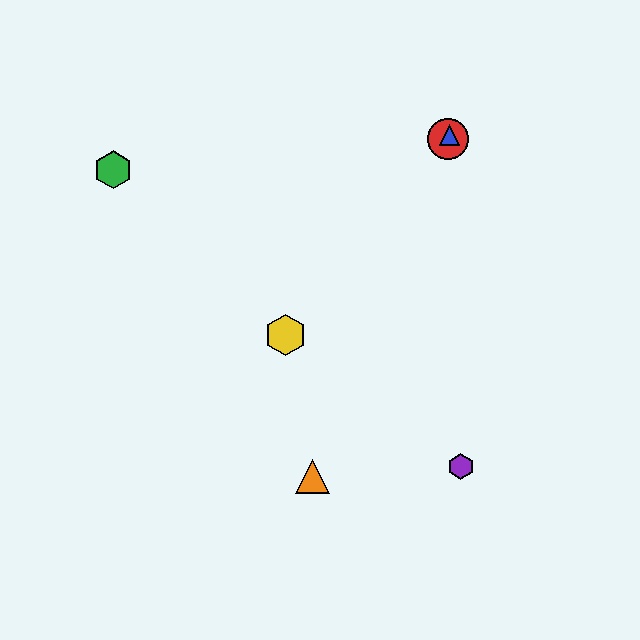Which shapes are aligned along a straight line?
The red circle, the blue triangle, the orange triangle are aligned along a straight line.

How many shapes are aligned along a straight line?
3 shapes (the red circle, the blue triangle, the orange triangle) are aligned along a straight line.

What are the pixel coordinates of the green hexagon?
The green hexagon is at (113, 170).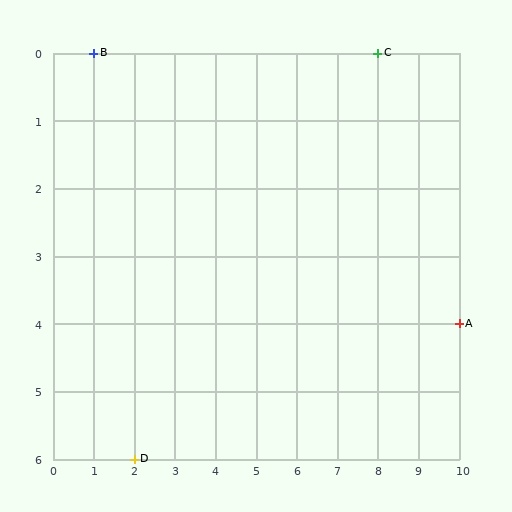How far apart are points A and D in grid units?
Points A and D are 8 columns and 2 rows apart (about 8.2 grid units diagonally).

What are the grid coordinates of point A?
Point A is at grid coordinates (10, 4).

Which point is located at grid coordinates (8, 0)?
Point C is at (8, 0).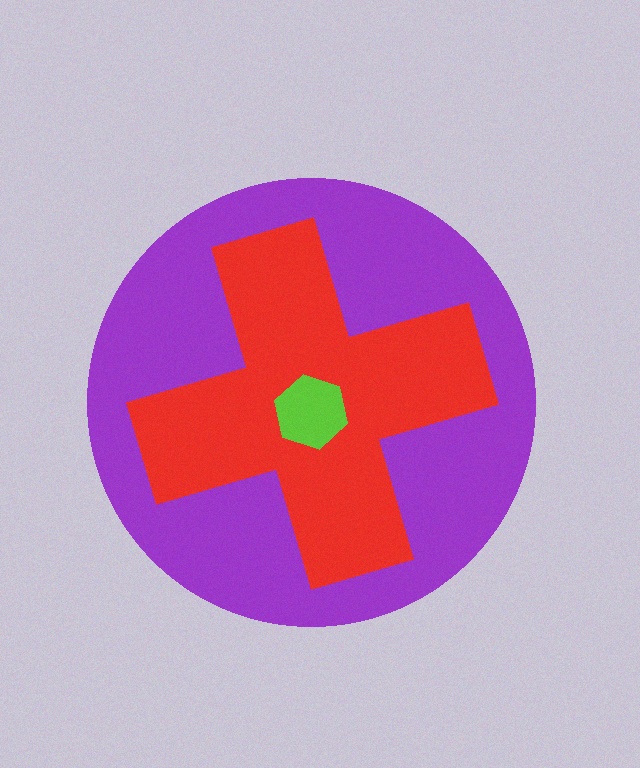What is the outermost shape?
The purple circle.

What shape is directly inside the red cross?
The lime hexagon.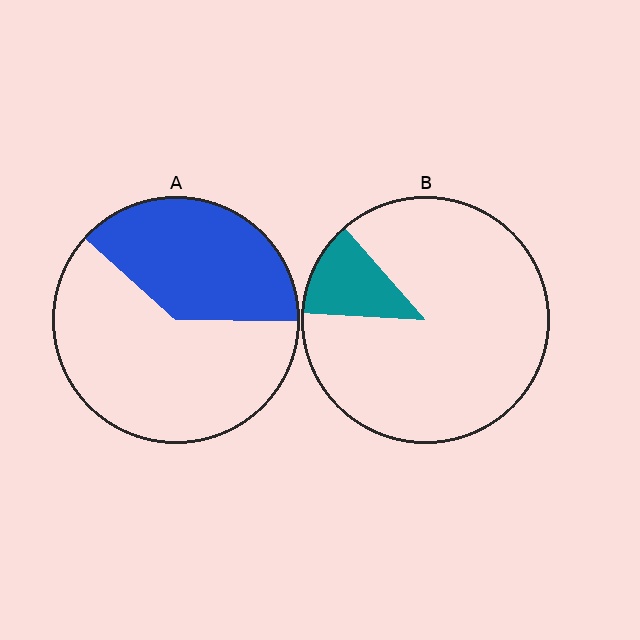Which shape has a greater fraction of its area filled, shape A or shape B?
Shape A.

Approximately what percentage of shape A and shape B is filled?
A is approximately 40% and B is approximately 15%.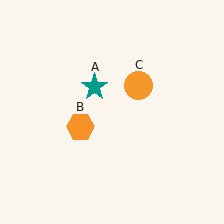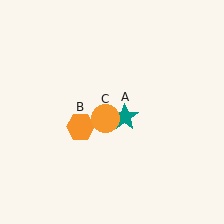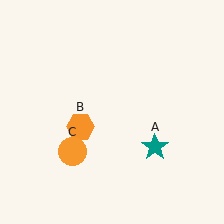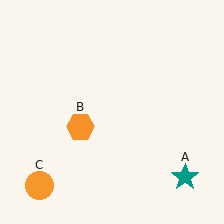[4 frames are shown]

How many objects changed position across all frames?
2 objects changed position: teal star (object A), orange circle (object C).